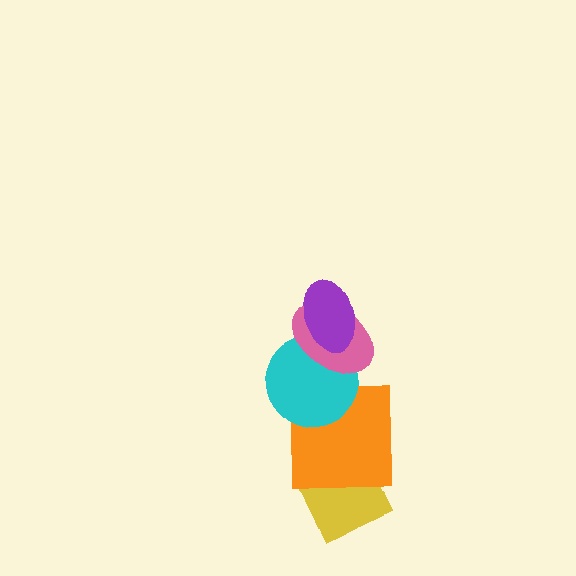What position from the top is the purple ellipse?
The purple ellipse is 1st from the top.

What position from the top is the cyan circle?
The cyan circle is 3rd from the top.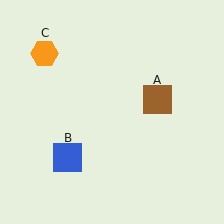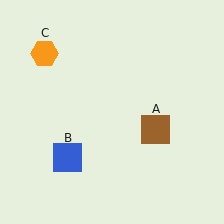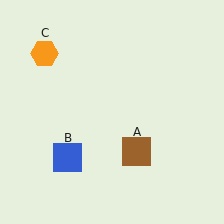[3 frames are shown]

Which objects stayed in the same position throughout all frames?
Blue square (object B) and orange hexagon (object C) remained stationary.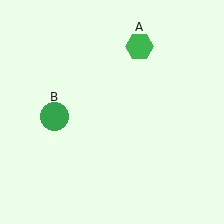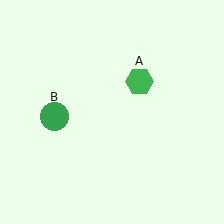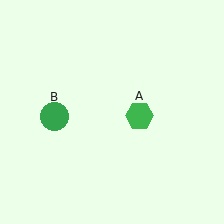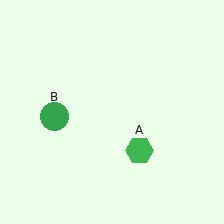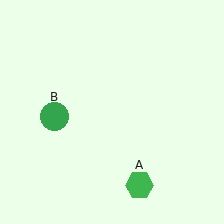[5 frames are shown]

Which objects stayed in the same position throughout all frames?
Green circle (object B) remained stationary.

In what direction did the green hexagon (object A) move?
The green hexagon (object A) moved down.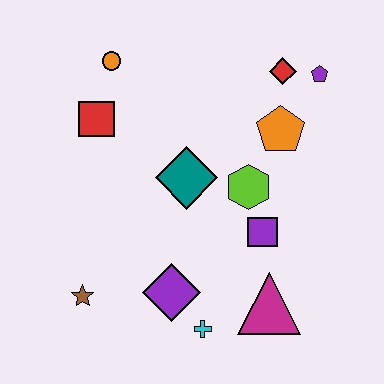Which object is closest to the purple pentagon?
The red diamond is closest to the purple pentagon.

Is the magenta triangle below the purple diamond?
Yes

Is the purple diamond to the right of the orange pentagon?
No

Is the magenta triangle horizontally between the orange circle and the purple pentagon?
Yes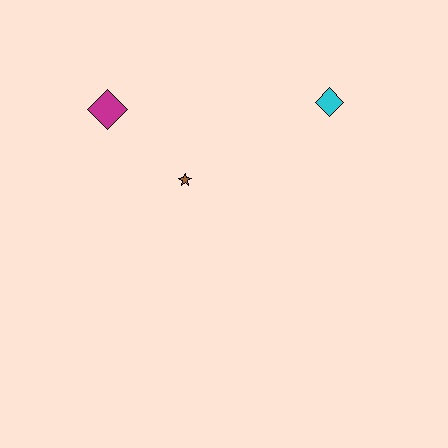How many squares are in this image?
There are no squares.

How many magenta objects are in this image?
There is 1 magenta object.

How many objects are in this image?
There are 3 objects.